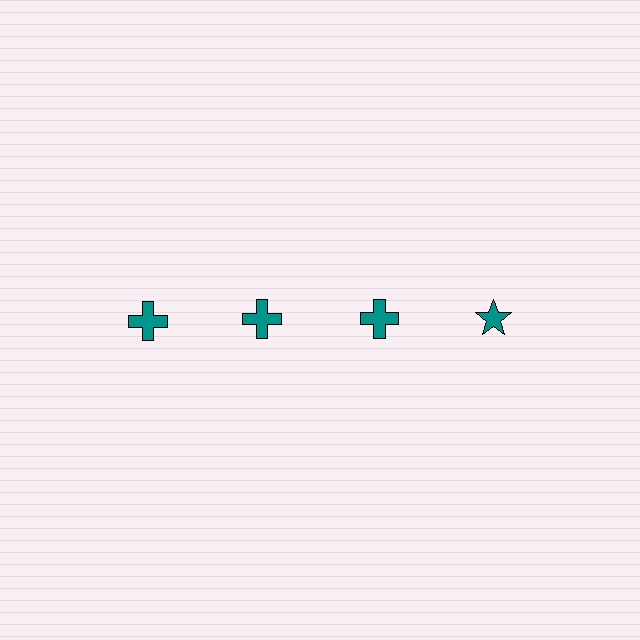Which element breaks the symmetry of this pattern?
The teal star in the top row, second from right column breaks the symmetry. All other shapes are teal crosses.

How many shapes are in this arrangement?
There are 4 shapes arranged in a grid pattern.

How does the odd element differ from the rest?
It has a different shape: star instead of cross.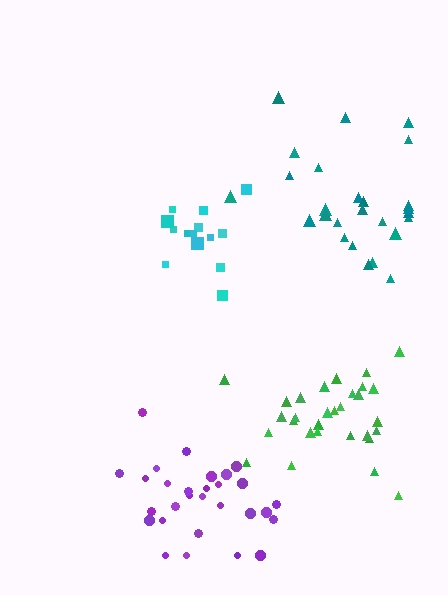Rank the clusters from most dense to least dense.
cyan, purple, green, teal.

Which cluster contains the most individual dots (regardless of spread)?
Green (31).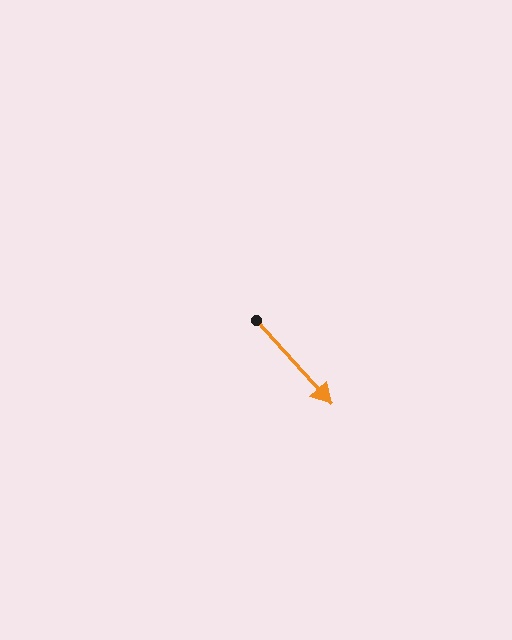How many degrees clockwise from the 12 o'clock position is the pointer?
Approximately 138 degrees.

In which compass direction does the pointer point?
Southeast.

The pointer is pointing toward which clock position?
Roughly 5 o'clock.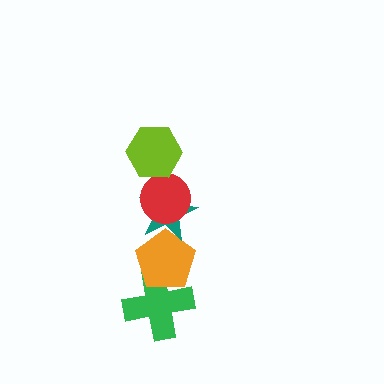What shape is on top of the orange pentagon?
The teal star is on top of the orange pentagon.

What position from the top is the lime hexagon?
The lime hexagon is 1st from the top.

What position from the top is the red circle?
The red circle is 2nd from the top.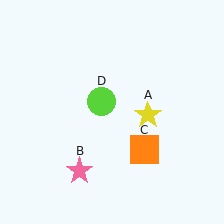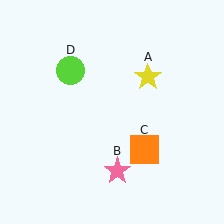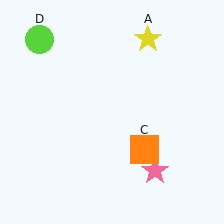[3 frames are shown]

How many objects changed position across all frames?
3 objects changed position: yellow star (object A), pink star (object B), lime circle (object D).